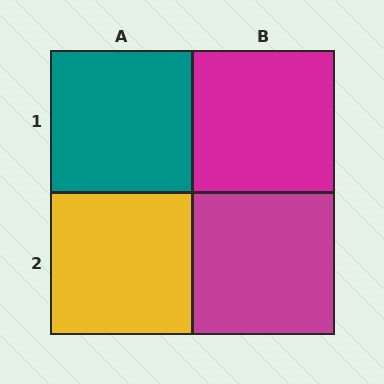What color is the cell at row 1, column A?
Teal.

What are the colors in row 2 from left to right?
Yellow, magenta.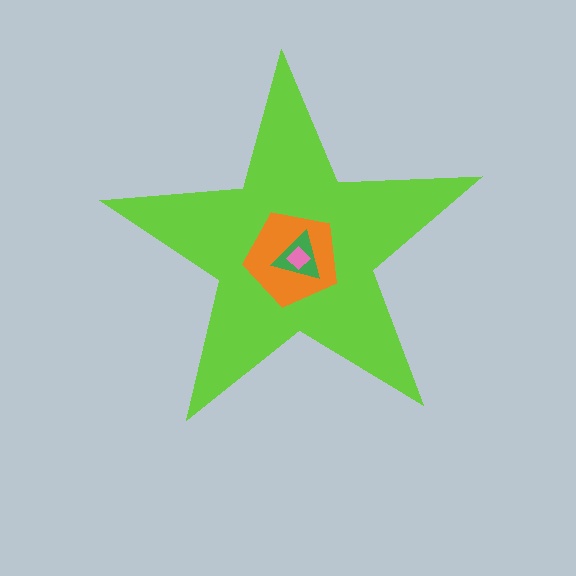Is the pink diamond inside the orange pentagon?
Yes.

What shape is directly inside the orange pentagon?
The green triangle.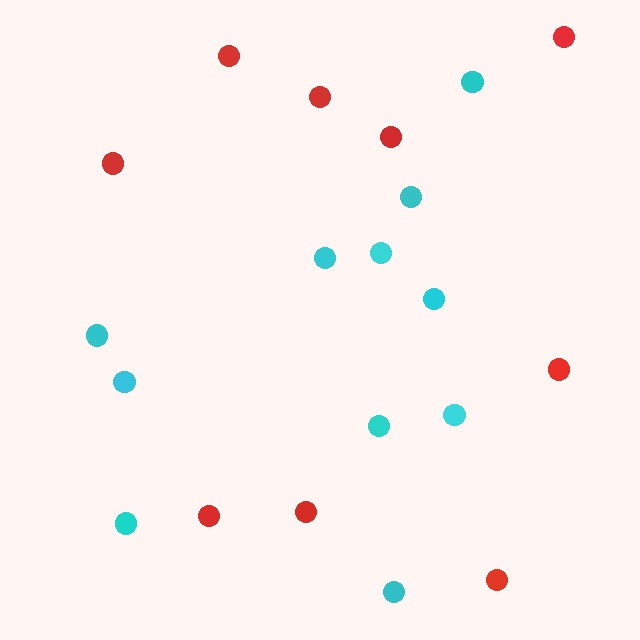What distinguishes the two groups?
There are 2 groups: one group of red circles (9) and one group of cyan circles (11).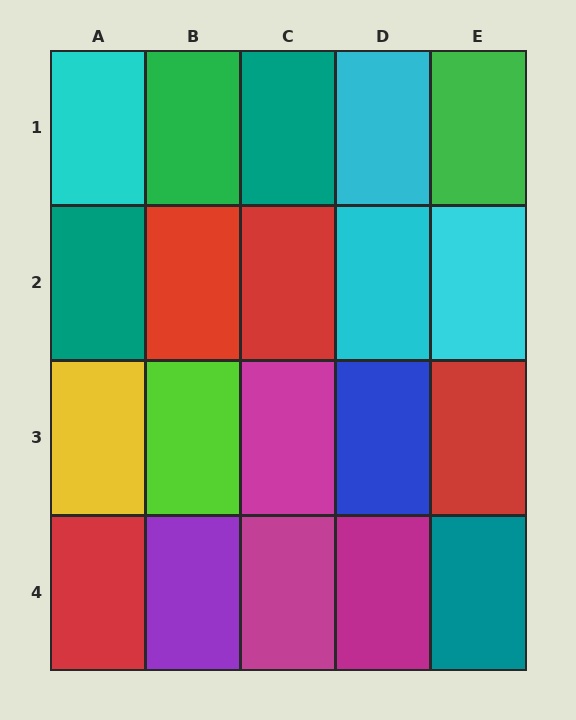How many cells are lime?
1 cell is lime.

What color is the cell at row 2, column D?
Cyan.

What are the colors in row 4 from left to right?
Red, purple, magenta, magenta, teal.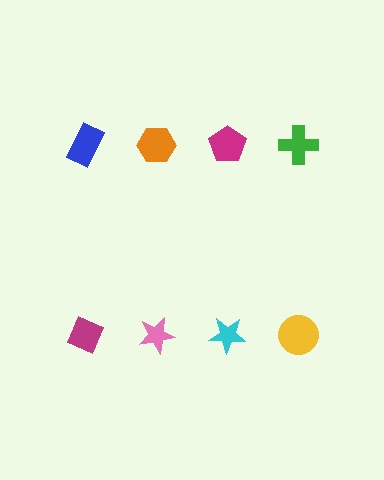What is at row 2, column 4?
A yellow circle.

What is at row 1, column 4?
A green cross.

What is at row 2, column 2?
A pink star.